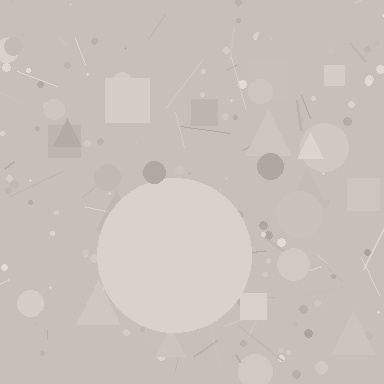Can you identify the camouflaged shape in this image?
The camouflaged shape is a circle.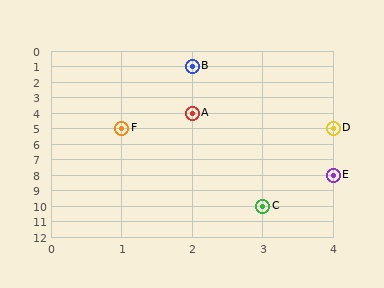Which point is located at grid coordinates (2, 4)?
Point A is at (2, 4).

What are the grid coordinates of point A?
Point A is at grid coordinates (2, 4).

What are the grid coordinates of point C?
Point C is at grid coordinates (3, 10).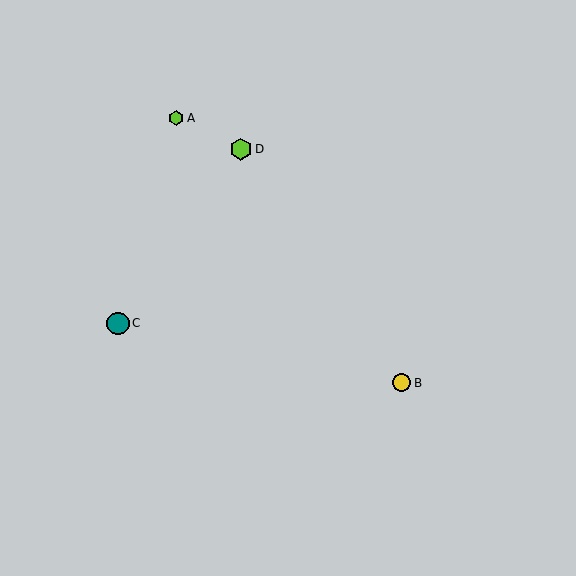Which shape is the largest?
The lime hexagon (labeled D) is the largest.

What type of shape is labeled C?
Shape C is a teal circle.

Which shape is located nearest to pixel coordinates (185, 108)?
The lime hexagon (labeled A) at (176, 118) is nearest to that location.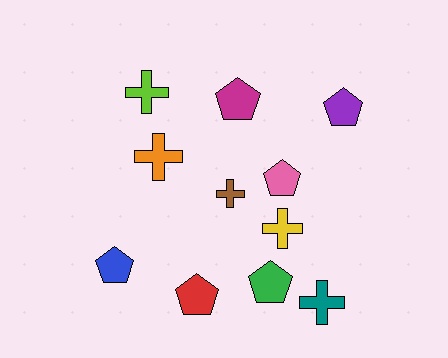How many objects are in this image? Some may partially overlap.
There are 11 objects.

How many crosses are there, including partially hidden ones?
There are 5 crosses.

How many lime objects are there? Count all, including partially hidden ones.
There is 1 lime object.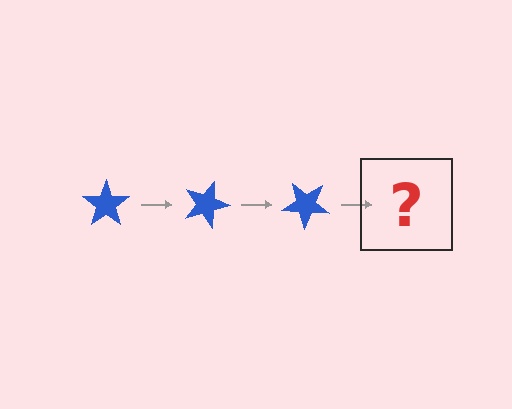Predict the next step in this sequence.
The next step is a blue star rotated 60 degrees.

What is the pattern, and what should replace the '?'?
The pattern is that the star rotates 20 degrees each step. The '?' should be a blue star rotated 60 degrees.